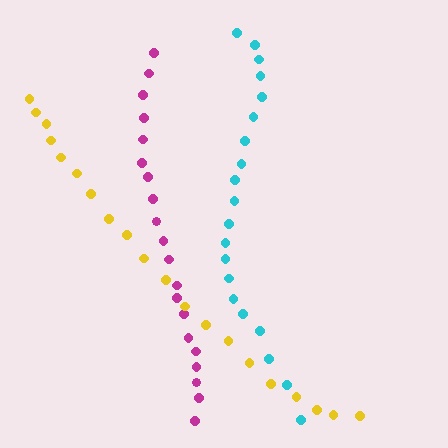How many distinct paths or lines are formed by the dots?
There are 3 distinct paths.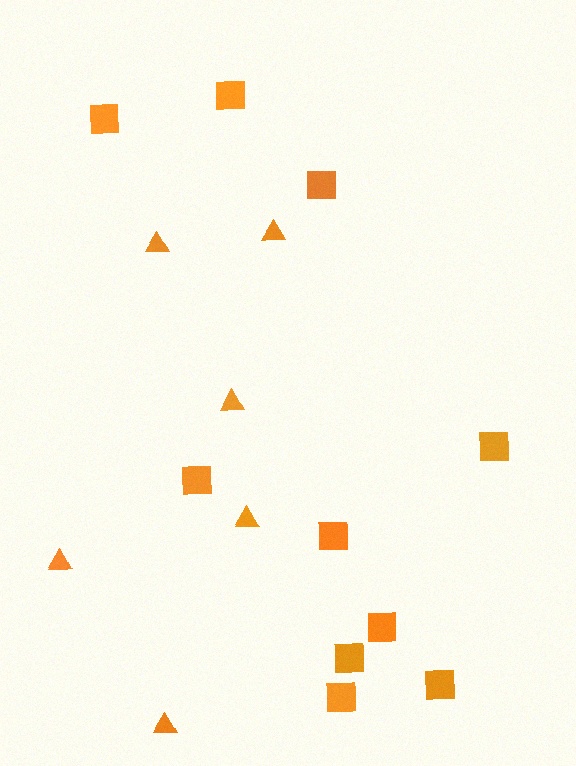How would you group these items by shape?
There are 2 groups: one group of squares (10) and one group of triangles (6).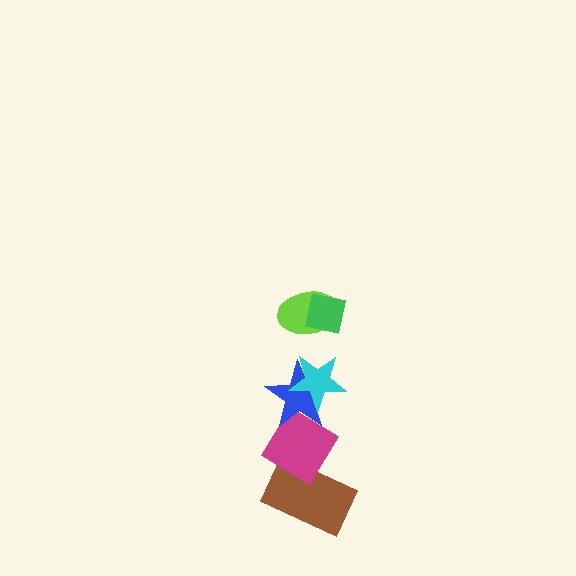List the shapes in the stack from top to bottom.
From top to bottom: the green square, the lime ellipse, the cyan star, the blue star, the magenta diamond, the brown rectangle.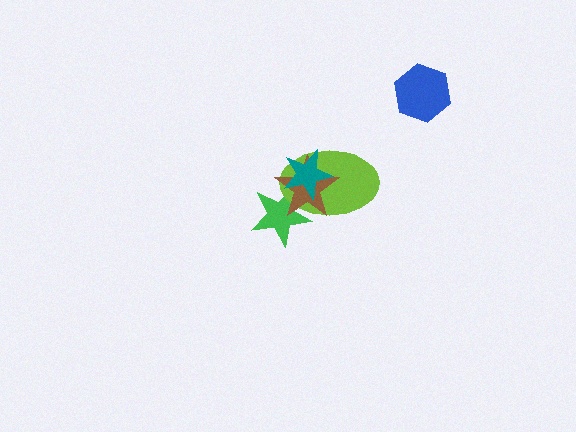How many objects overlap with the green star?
3 objects overlap with the green star.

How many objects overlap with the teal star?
3 objects overlap with the teal star.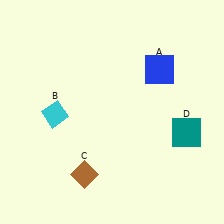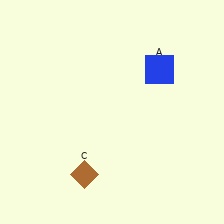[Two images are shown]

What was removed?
The teal square (D), the cyan diamond (B) were removed in Image 2.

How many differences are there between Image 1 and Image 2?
There are 2 differences between the two images.